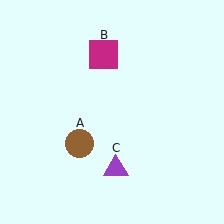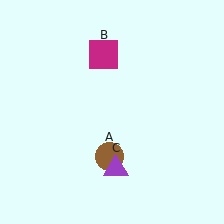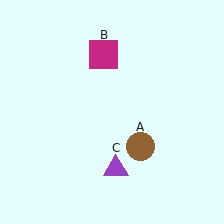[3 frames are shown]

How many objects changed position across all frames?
1 object changed position: brown circle (object A).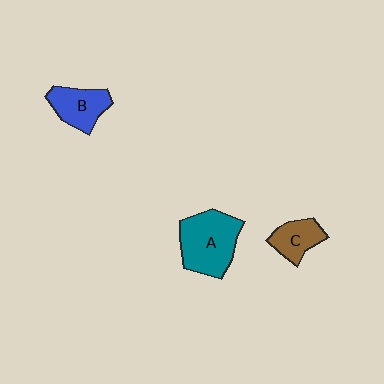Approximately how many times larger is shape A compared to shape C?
Approximately 1.9 times.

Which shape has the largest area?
Shape A (teal).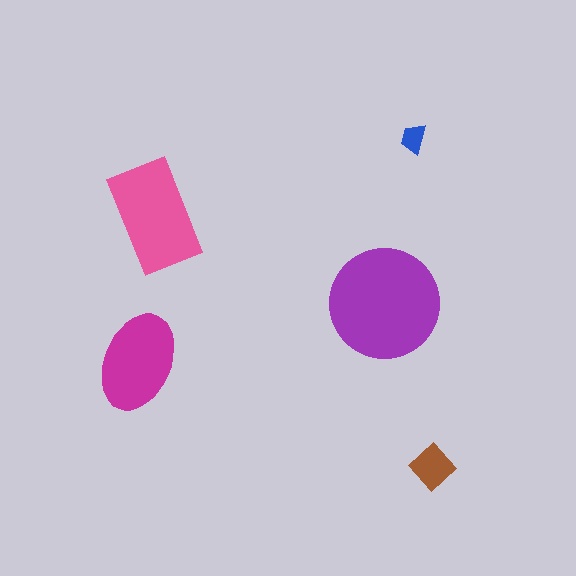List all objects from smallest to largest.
The blue trapezoid, the brown diamond, the magenta ellipse, the pink rectangle, the purple circle.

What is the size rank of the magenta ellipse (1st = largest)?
3rd.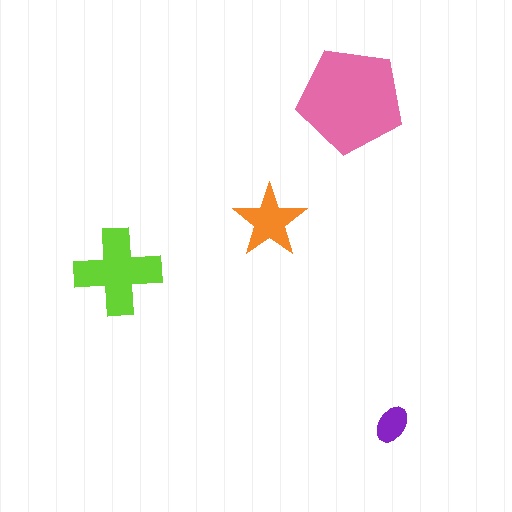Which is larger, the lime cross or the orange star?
The lime cross.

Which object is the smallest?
The purple ellipse.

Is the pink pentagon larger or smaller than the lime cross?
Larger.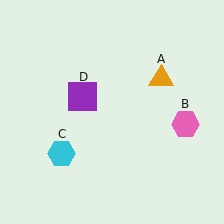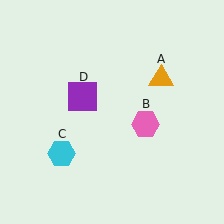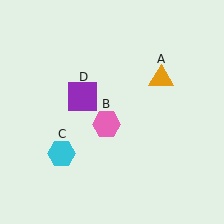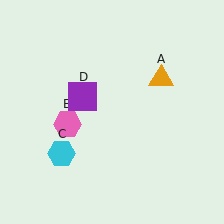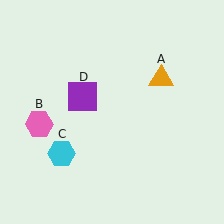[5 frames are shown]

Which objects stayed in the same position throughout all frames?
Orange triangle (object A) and cyan hexagon (object C) and purple square (object D) remained stationary.